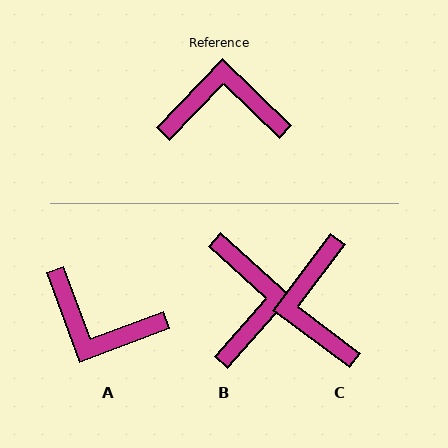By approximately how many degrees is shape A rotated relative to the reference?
Approximately 154 degrees counter-clockwise.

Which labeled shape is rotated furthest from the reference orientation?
A, about 154 degrees away.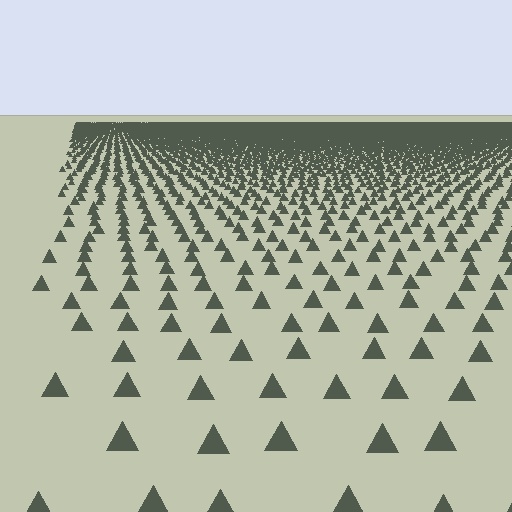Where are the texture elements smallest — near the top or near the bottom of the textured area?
Near the top.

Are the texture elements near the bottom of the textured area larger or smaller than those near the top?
Larger. Near the bottom, elements are closer to the viewer and appear at a bigger on-screen size.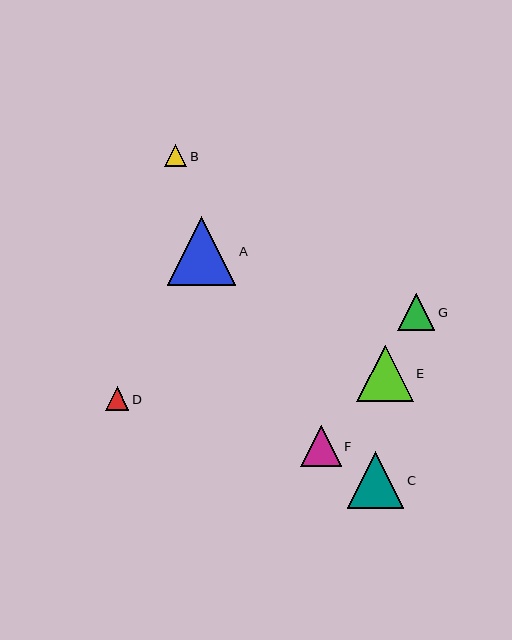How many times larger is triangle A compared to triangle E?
Triangle A is approximately 1.2 times the size of triangle E.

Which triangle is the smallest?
Triangle B is the smallest with a size of approximately 22 pixels.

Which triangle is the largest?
Triangle A is the largest with a size of approximately 69 pixels.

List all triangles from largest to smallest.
From largest to smallest: A, E, C, F, G, D, B.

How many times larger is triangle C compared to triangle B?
Triangle C is approximately 2.6 times the size of triangle B.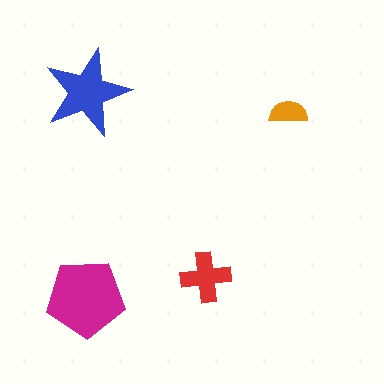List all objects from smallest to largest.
The orange semicircle, the red cross, the blue star, the magenta pentagon.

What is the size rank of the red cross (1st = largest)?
3rd.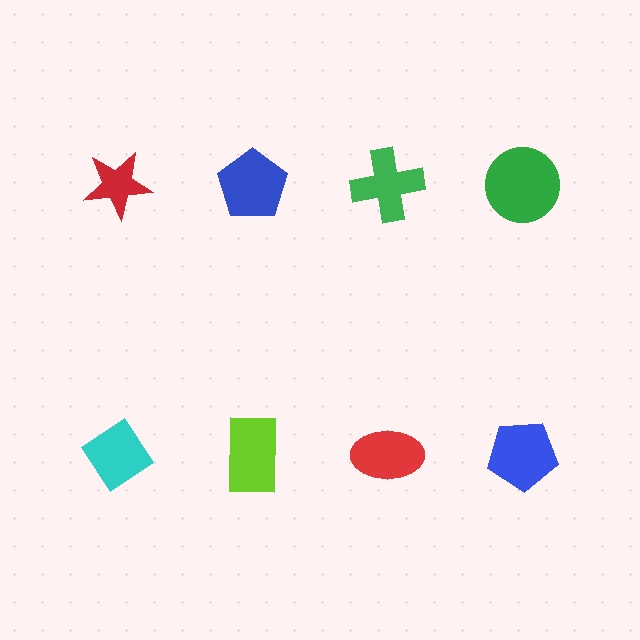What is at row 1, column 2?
A blue pentagon.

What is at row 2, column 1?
A cyan diamond.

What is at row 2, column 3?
A red ellipse.